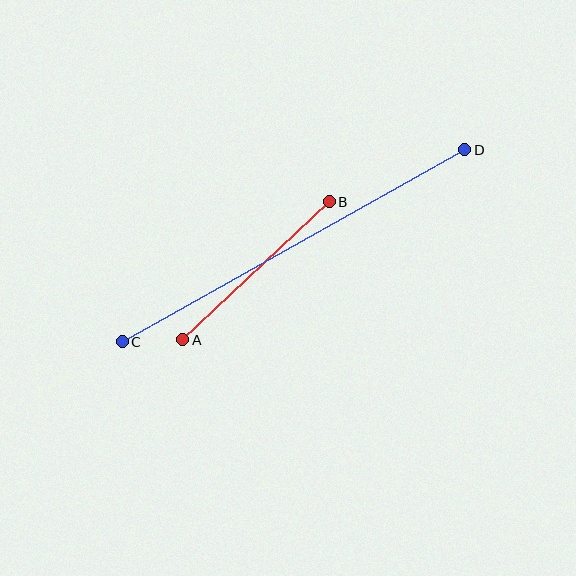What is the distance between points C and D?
The distance is approximately 393 pixels.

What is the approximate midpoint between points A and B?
The midpoint is at approximately (256, 271) pixels.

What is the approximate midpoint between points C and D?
The midpoint is at approximately (294, 246) pixels.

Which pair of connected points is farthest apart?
Points C and D are farthest apart.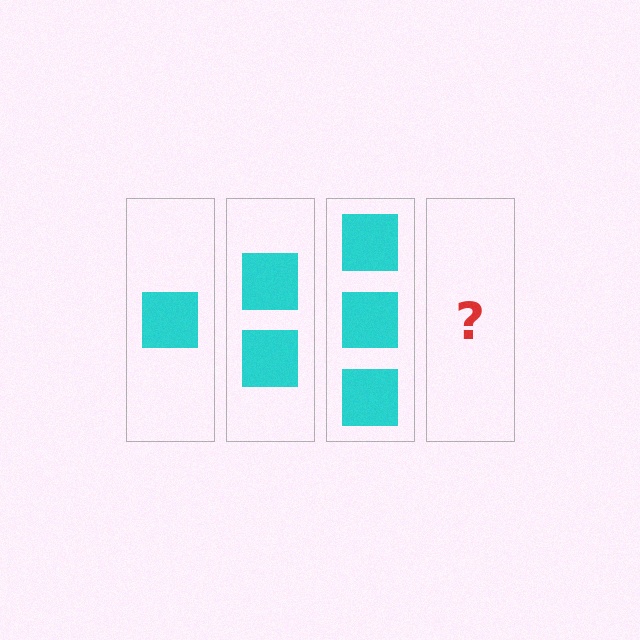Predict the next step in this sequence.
The next step is 4 squares.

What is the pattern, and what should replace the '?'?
The pattern is that each step adds one more square. The '?' should be 4 squares.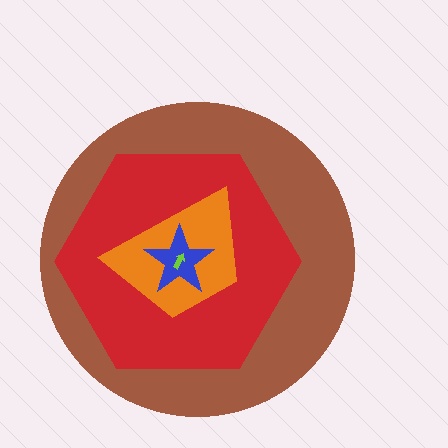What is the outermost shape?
The brown circle.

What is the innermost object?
The lime arrow.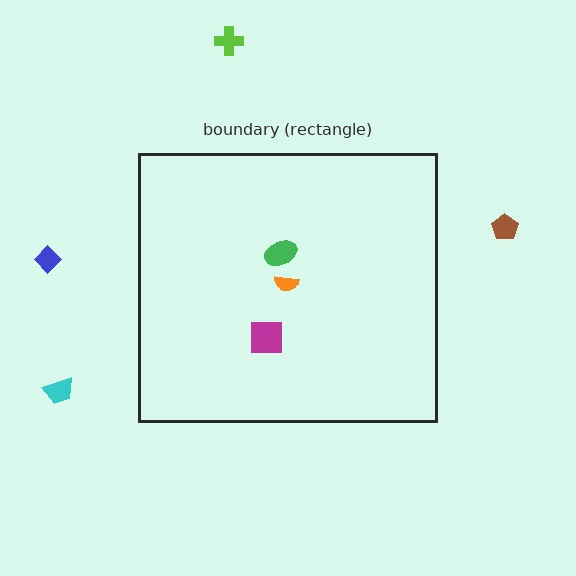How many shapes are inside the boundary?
3 inside, 4 outside.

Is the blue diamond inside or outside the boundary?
Outside.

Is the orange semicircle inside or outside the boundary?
Inside.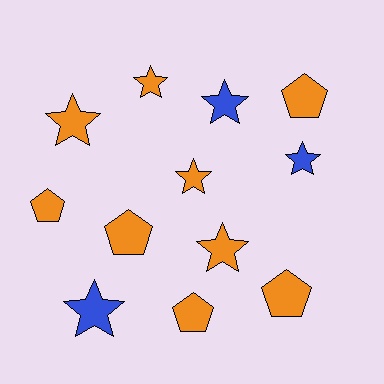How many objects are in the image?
There are 12 objects.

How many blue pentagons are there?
There are no blue pentagons.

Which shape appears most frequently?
Star, with 7 objects.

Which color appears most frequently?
Orange, with 9 objects.